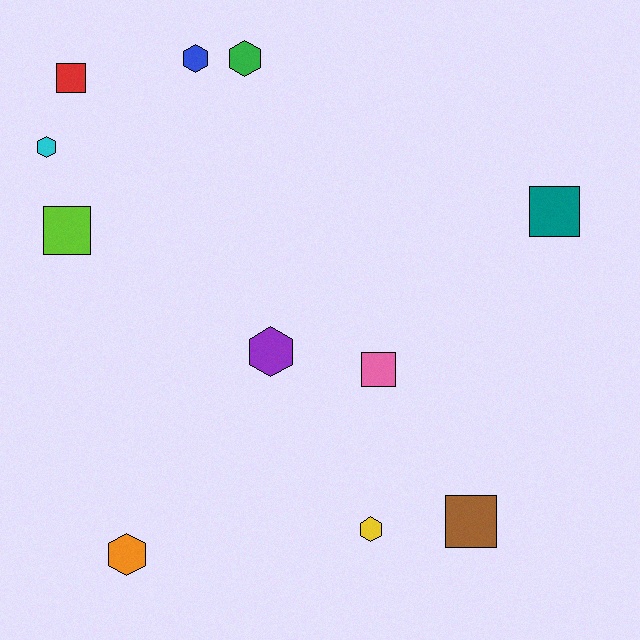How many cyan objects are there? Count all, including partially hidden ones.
There is 1 cyan object.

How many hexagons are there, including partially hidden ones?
There are 6 hexagons.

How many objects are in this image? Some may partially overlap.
There are 11 objects.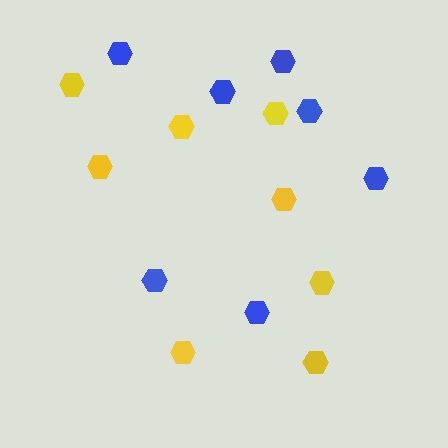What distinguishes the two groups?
There are 2 groups: one group of yellow hexagons (8) and one group of blue hexagons (7).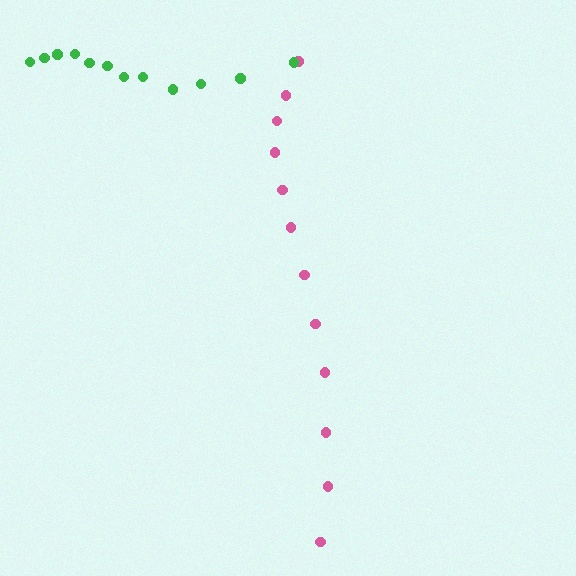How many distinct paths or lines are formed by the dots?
There are 2 distinct paths.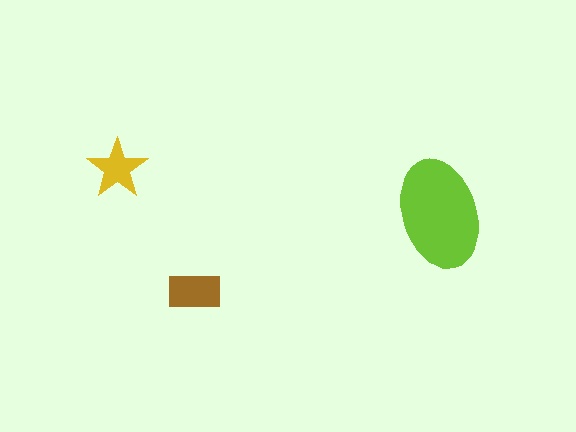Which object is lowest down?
The brown rectangle is bottommost.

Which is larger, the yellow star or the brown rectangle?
The brown rectangle.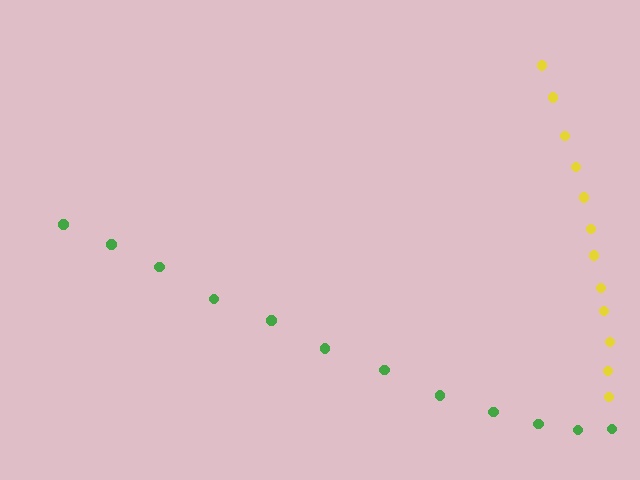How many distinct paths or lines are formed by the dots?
There are 2 distinct paths.